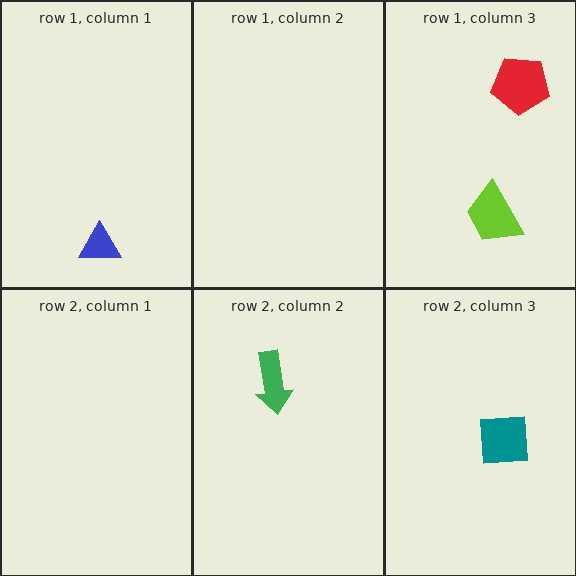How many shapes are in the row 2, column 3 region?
1.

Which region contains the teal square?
The row 2, column 3 region.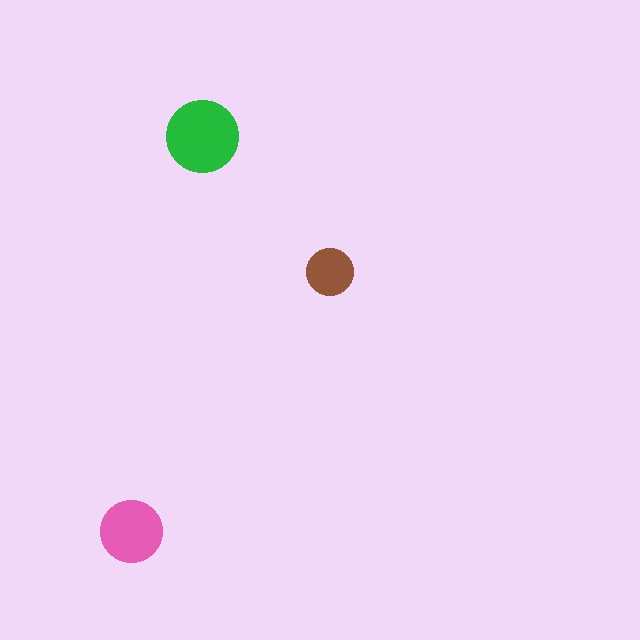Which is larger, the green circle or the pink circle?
The green one.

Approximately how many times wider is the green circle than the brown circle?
About 1.5 times wider.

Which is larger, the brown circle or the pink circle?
The pink one.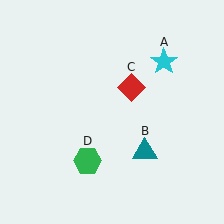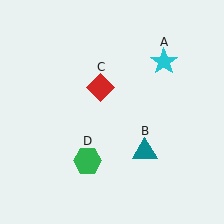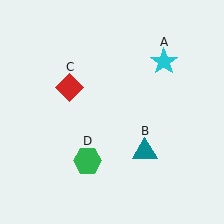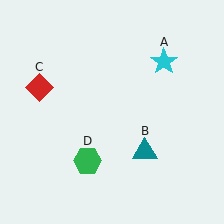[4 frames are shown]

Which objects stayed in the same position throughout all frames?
Cyan star (object A) and teal triangle (object B) and green hexagon (object D) remained stationary.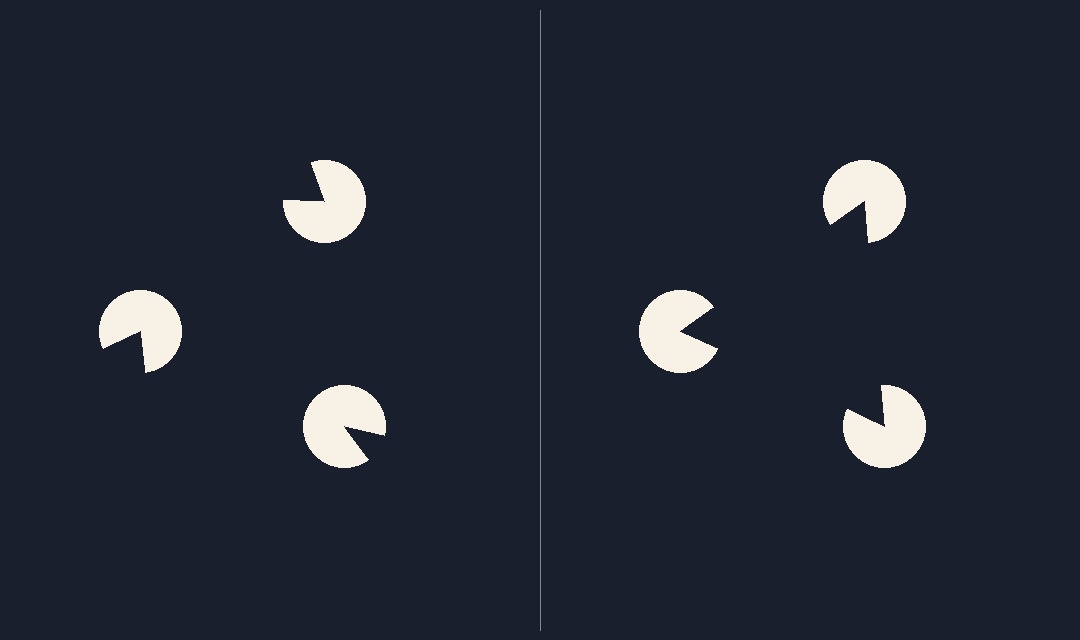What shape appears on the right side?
An illusory triangle.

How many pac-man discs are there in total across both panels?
6 — 3 on each side.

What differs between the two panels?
The pac-man discs are positioned identically on both sides; only the wedge orientations differ. On the right they align to a triangle; on the left they are misaligned.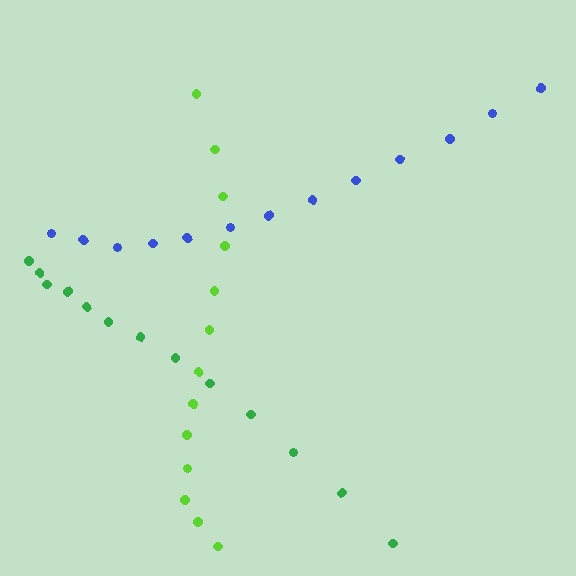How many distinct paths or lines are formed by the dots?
There are 3 distinct paths.